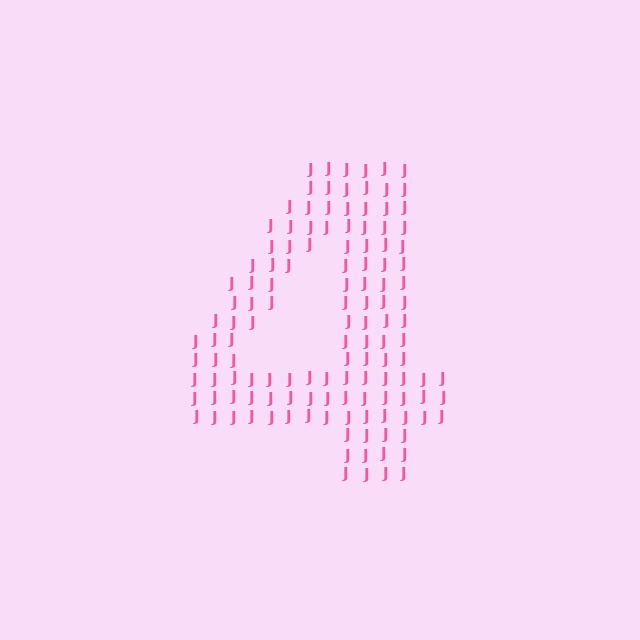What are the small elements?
The small elements are letter J's.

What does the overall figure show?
The overall figure shows the digit 4.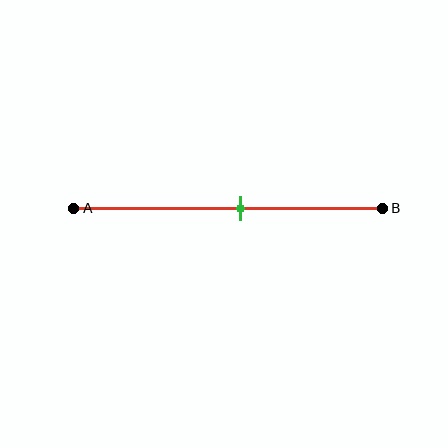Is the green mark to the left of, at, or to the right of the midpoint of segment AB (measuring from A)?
The green mark is to the right of the midpoint of segment AB.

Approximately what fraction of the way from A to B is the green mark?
The green mark is approximately 55% of the way from A to B.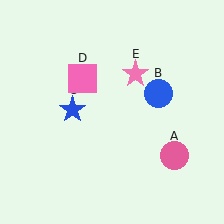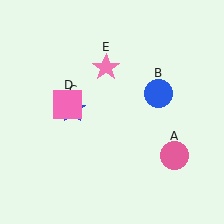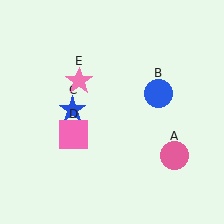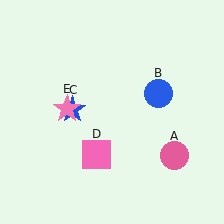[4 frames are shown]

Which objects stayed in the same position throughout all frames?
Pink circle (object A) and blue circle (object B) and blue star (object C) remained stationary.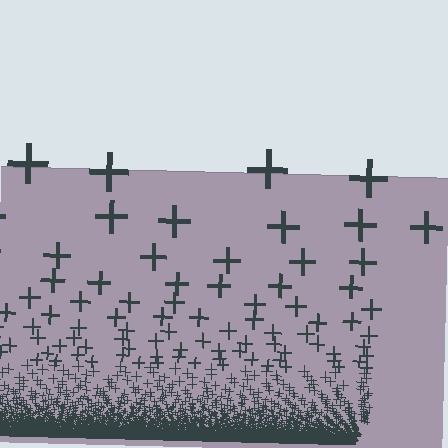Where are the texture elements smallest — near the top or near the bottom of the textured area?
Near the bottom.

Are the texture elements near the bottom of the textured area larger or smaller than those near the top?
Smaller. The gradient is inverted — elements near the bottom are smaller and denser.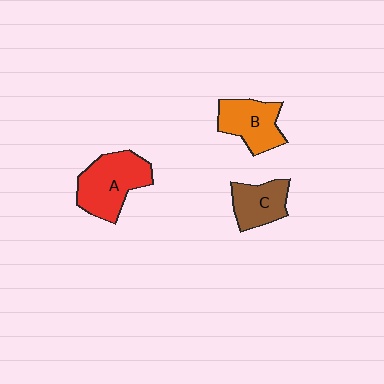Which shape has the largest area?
Shape A (red).